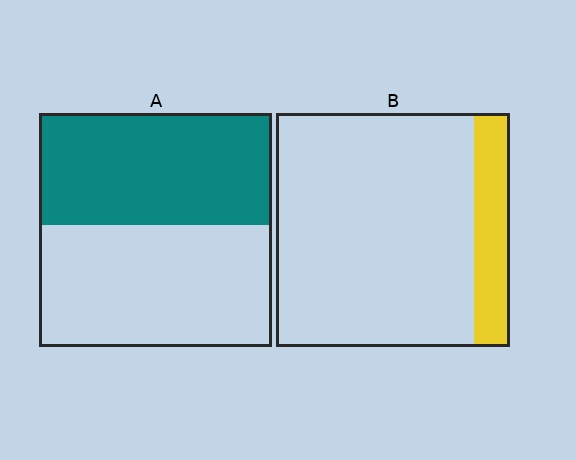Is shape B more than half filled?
No.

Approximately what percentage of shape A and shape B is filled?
A is approximately 50% and B is approximately 15%.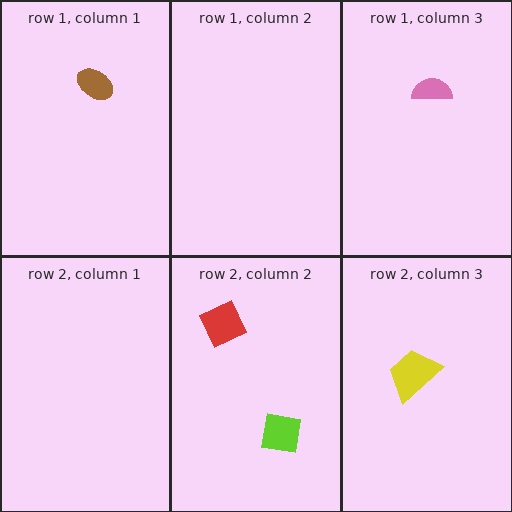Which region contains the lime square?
The row 2, column 2 region.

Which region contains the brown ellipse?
The row 1, column 1 region.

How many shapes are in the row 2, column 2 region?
2.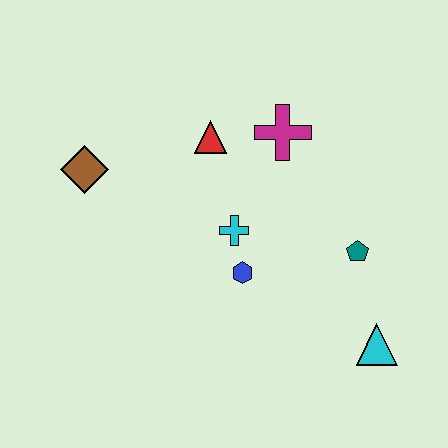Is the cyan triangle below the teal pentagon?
Yes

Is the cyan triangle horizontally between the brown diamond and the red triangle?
No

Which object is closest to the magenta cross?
The red triangle is closest to the magenta cross.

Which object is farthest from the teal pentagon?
The brown diamond is farthest from the teal pentagon.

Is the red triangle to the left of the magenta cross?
Yes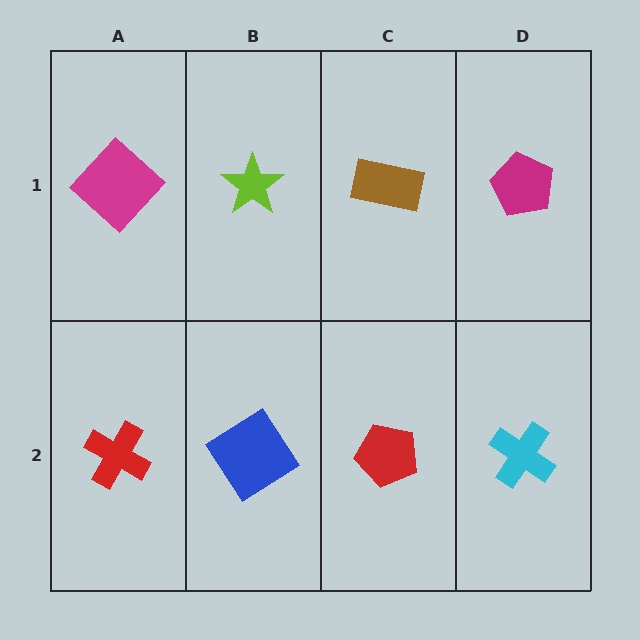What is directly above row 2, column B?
A lime star.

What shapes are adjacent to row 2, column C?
A brown rectangle (row 1, column C), a blue diamond (row 2, column B), a cyan cross (row 2, column D).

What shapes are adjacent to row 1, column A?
A red cross (row 2, column A), a lime star (row 1, column B).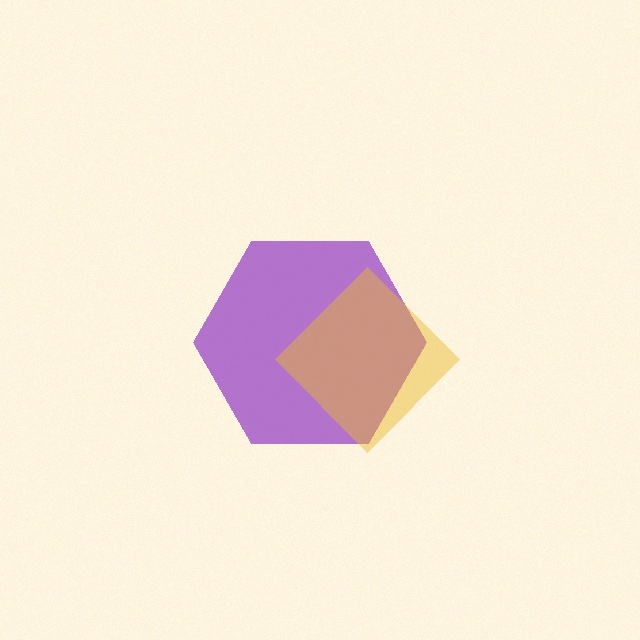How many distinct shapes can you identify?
There are 2 distinct shapes: a purple hexagon, a yellow diamond.